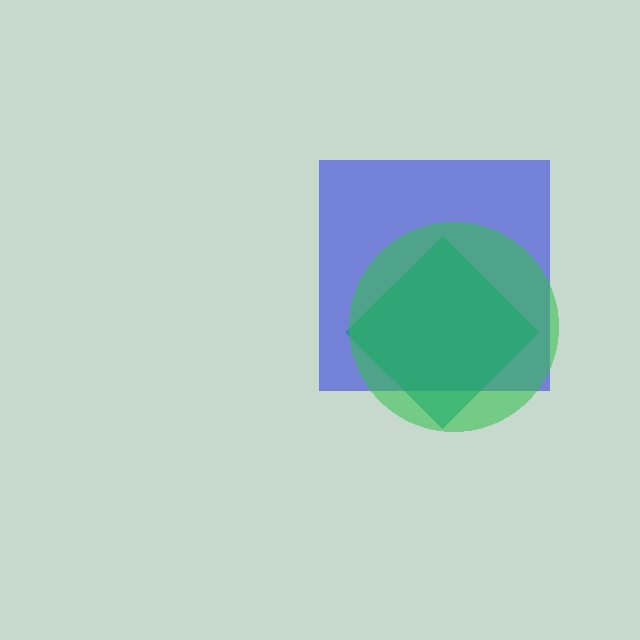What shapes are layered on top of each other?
The layered shapes are: a blue square, a teal diamond, a green circle.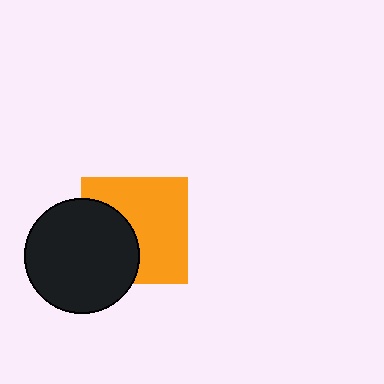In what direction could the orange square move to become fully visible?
The orange square could move right. That would shift it out from behind the black circle entirely.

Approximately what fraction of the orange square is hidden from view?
Roughly 37% of the orange square is hidden behind the black circle.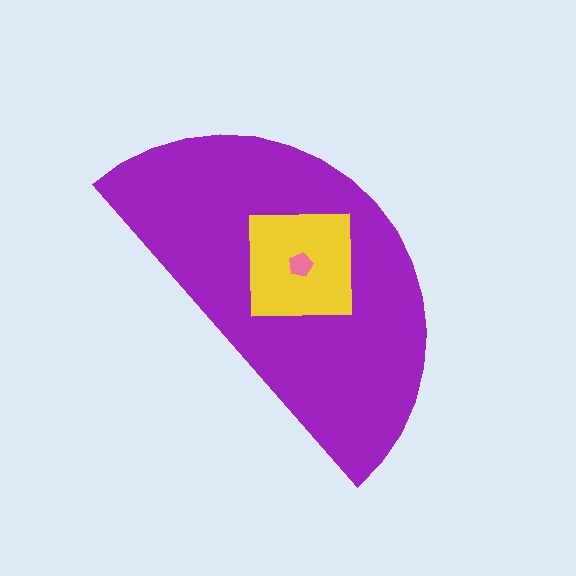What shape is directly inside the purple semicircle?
The yellow square.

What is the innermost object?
The pink pentagon.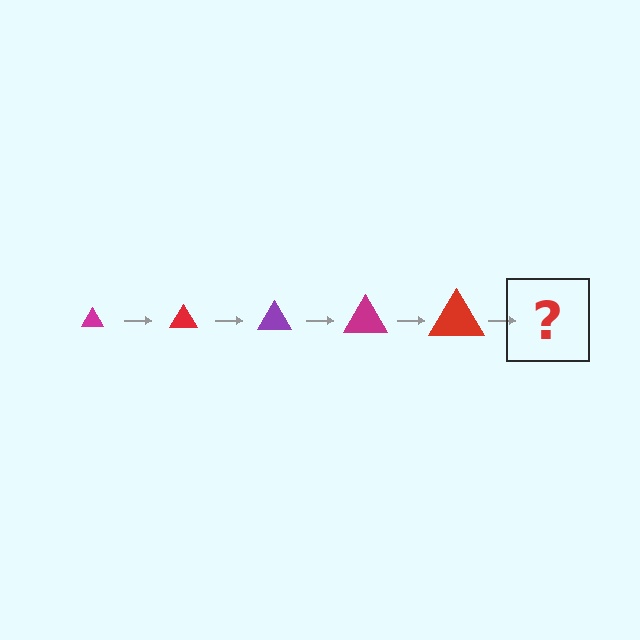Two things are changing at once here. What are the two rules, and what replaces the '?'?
The two rules are that the triangle grows larger each step and the color cycles through magenta, red, and purple. The '?' should be a purple triangle, larger than the previous one.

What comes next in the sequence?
The next element should be a purple triangle, larger than the previous one.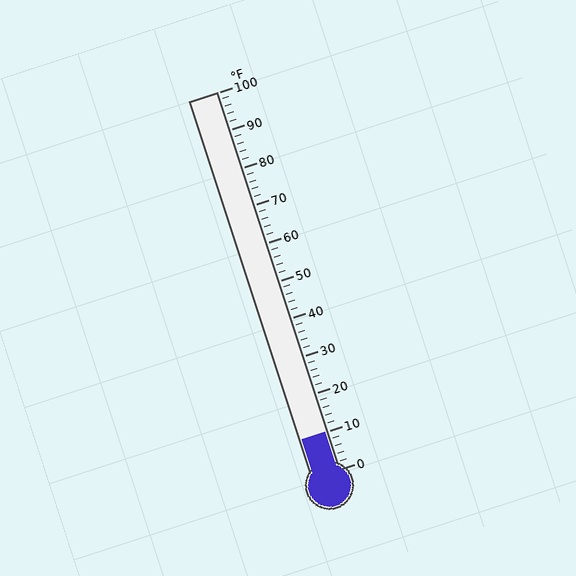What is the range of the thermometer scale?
The thermometer scale ranges from 0°F to 100°F.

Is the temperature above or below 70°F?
The temperature is below 70°F.